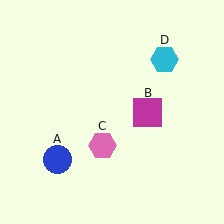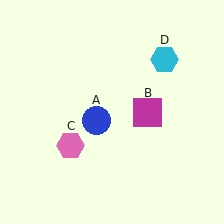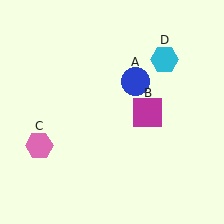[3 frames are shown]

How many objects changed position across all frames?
2 objects changed position: blue circle (object A), pink hexagon (object C).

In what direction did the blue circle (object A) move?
The blue circle (object A) moved up and to the right.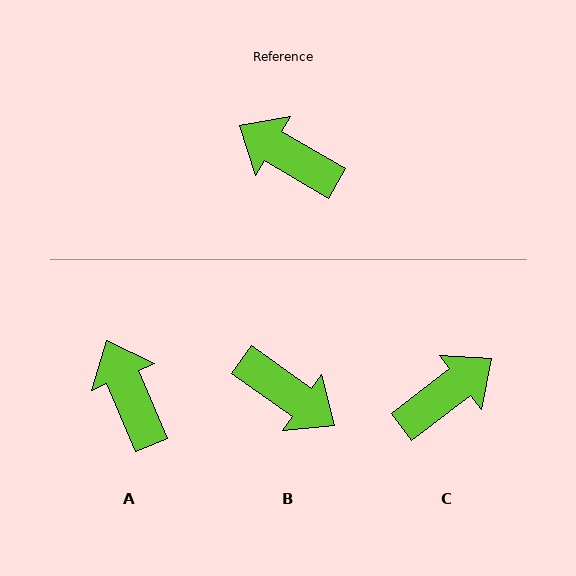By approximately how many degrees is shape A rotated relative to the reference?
Approximately 36 degrees clockwise.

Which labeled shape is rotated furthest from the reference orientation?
B, about 175 degrees away.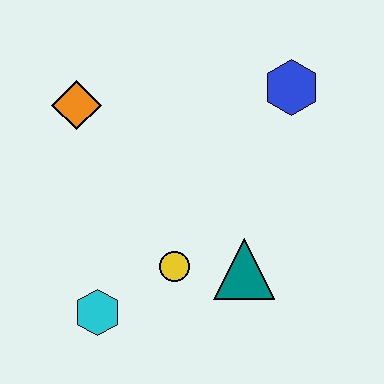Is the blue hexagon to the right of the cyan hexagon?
Yes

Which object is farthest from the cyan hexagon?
The blue hexagon is farthest from the cyan hexagon.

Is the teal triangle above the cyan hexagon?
Yes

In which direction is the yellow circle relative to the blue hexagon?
The yellow circle is below the blue hexagon.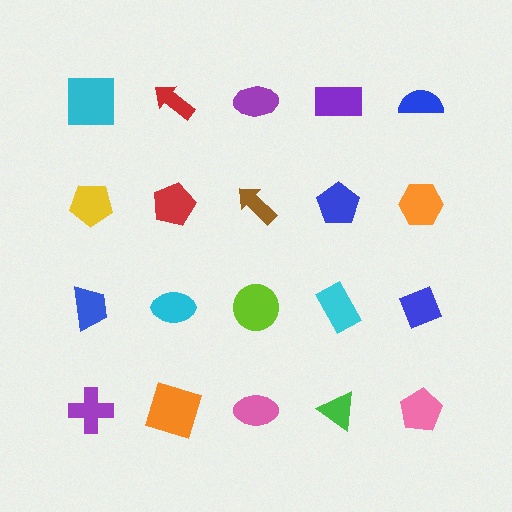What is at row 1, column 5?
A blue semicircle.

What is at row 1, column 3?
A purple ellipse.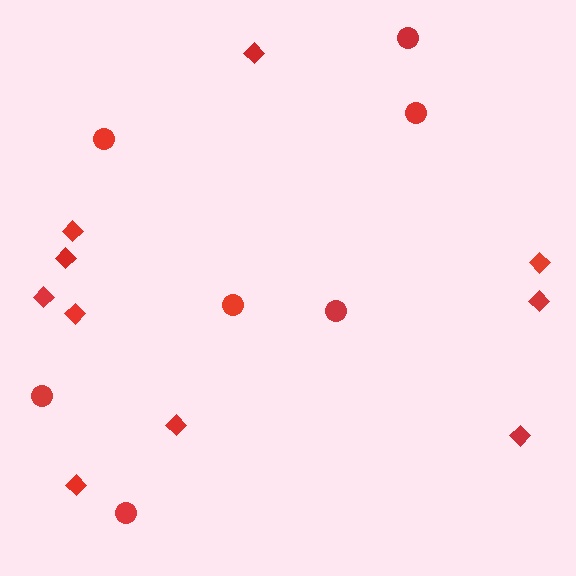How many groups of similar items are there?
There are 2 groups: one group of diamonds (10) and one group of circles (7).